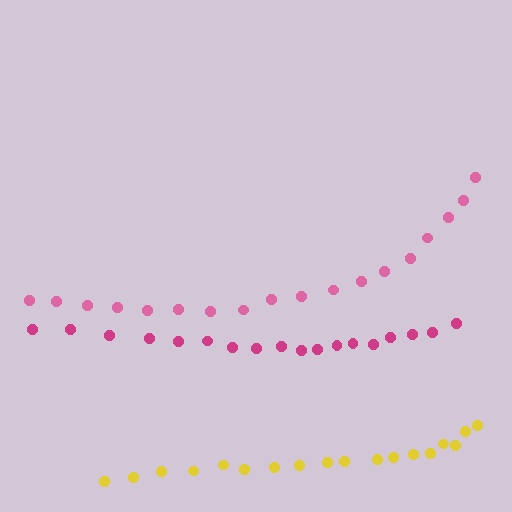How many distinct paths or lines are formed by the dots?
There are 3 distinct paths.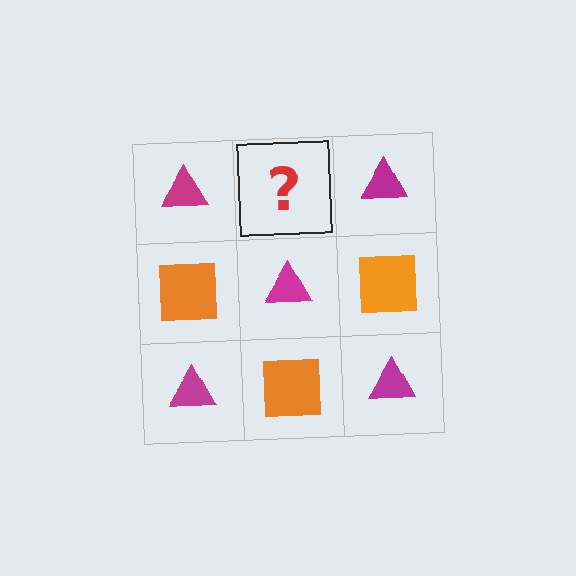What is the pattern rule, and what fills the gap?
The rule is that it alternates magenta triangle and orange square in a checkerboard pattern. The gap should be filled with an orange square.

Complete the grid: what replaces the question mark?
The question mark should be replaced with an orange square.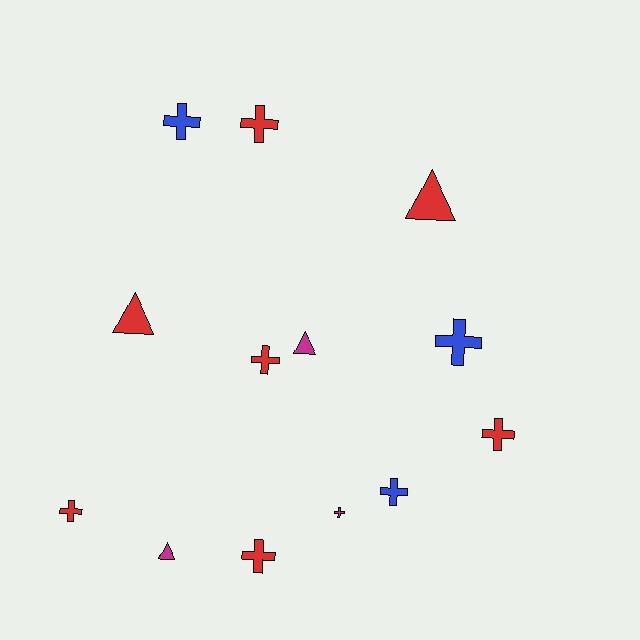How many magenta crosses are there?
There is 1 magenta cross.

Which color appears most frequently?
Red, with 7 objects.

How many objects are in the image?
There are 13 objects.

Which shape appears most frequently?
Cross, with 9 objects.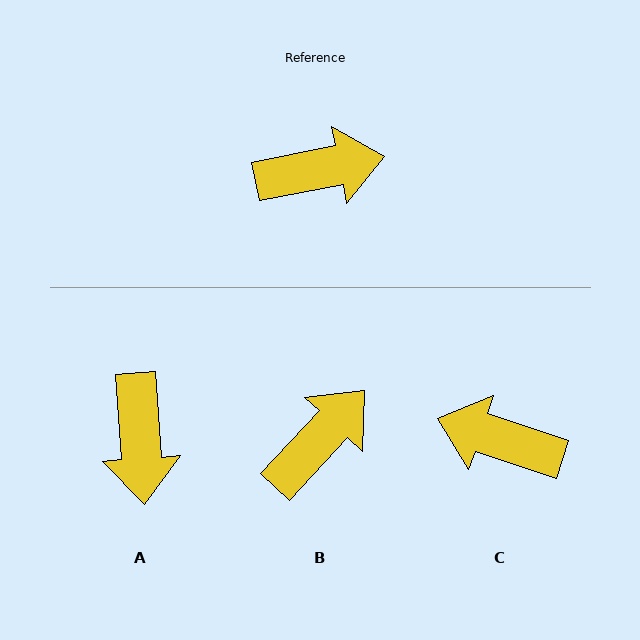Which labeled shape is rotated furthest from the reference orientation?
C, about 151 degrees away.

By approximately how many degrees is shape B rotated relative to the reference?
Approximately 36 degrees counter-clockwise.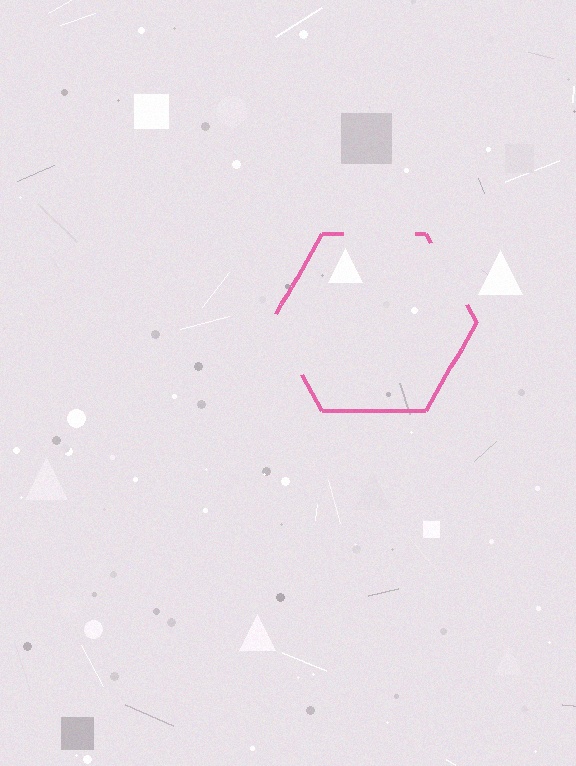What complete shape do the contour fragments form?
The contour fragments form a hexagon.